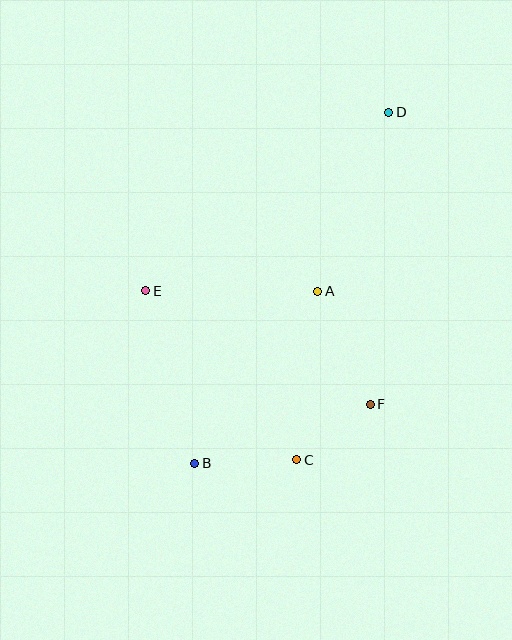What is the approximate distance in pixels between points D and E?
The distance between D and E is approximately 302 pixels.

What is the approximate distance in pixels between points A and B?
The distance between A and B is approximately 212 pixels.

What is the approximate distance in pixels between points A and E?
The distance between A and E is approximately 172 pixels.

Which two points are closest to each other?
Points C and F are closest to each other.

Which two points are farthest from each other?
Points B and D are farthest from each other.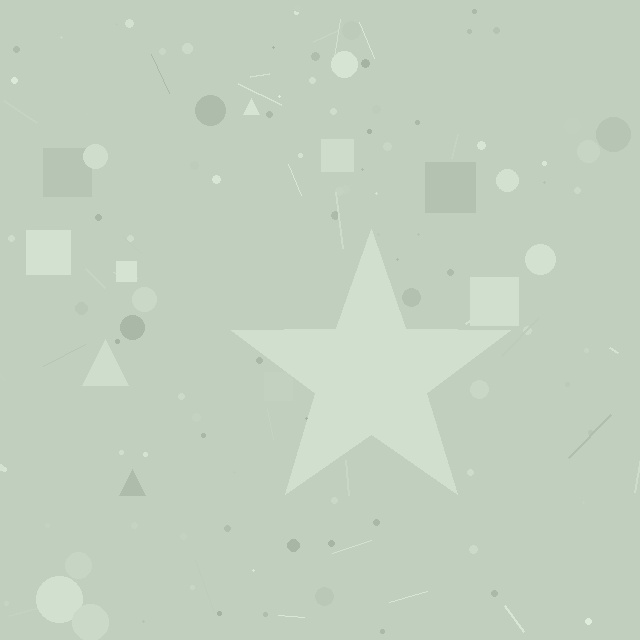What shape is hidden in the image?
A star is hidden in the image.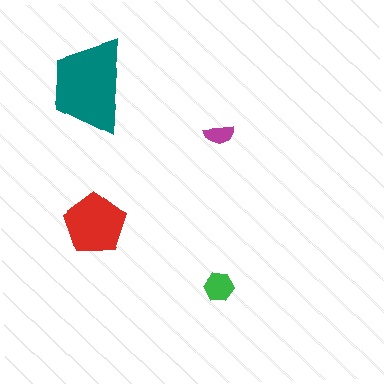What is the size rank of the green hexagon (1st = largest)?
3rd.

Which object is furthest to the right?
The magenta semicircle is rightmost.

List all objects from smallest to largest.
The magenta semicircle, the green hexagon, the red pentagon, the teal trapezoid.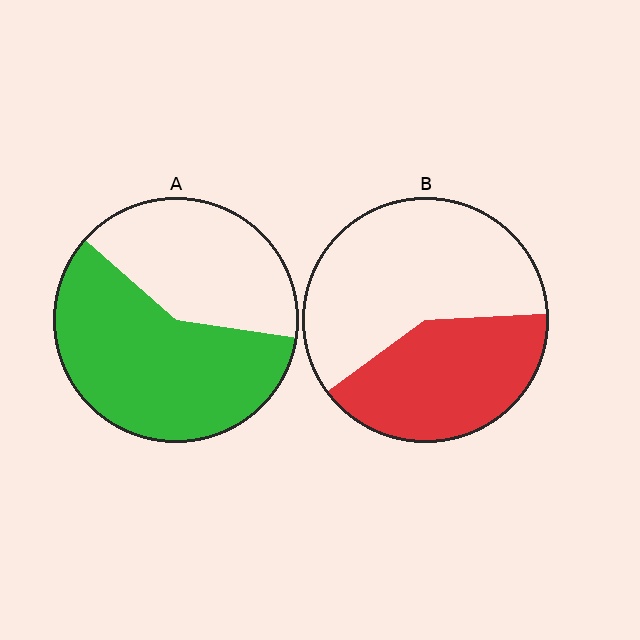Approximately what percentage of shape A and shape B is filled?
A is approximately 60% and B is approximately 40%.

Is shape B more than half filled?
No.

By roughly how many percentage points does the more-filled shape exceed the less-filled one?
By roughly 20 percentage points (A over B).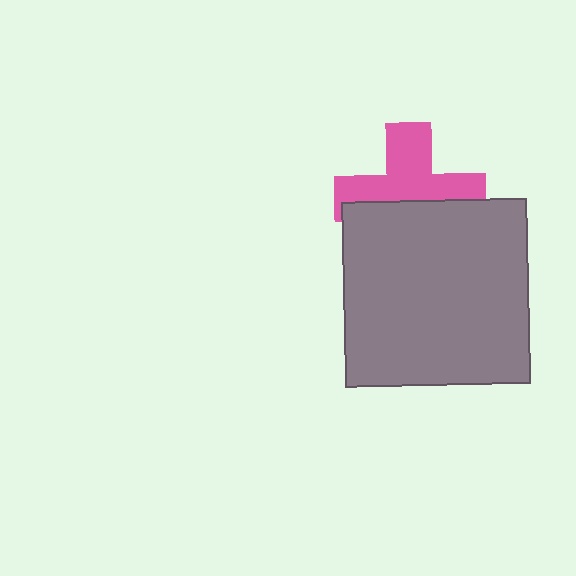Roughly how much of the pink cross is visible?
About half of it is visible (roughly 55%).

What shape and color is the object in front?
The object in front is a gray square.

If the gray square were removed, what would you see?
You would see the complete pink cross.